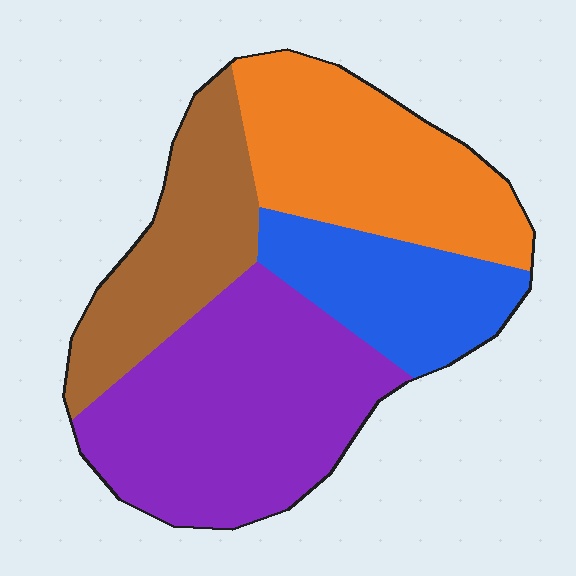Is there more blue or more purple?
Purple.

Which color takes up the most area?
Purple, at roughly 35%.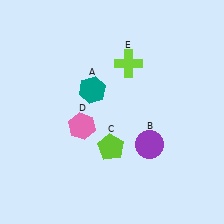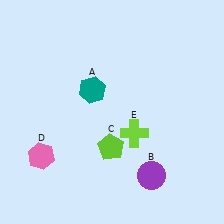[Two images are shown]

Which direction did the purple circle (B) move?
The purple circle (B) moved down.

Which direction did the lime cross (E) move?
The lime cross (E) moved down.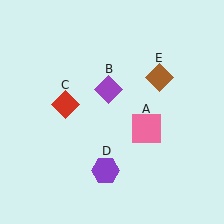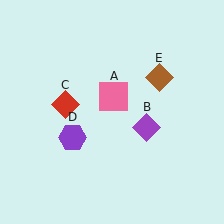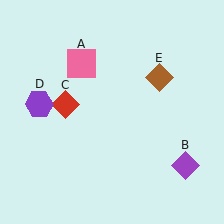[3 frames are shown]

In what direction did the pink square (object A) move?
The pink square (object A) moved up and to the left.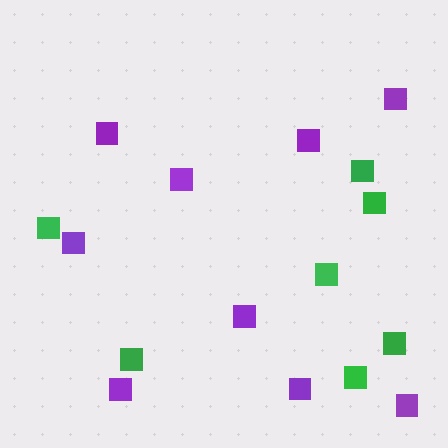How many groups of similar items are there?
There are 2 groups: one group of green squares (7) and one group of purple squares (9).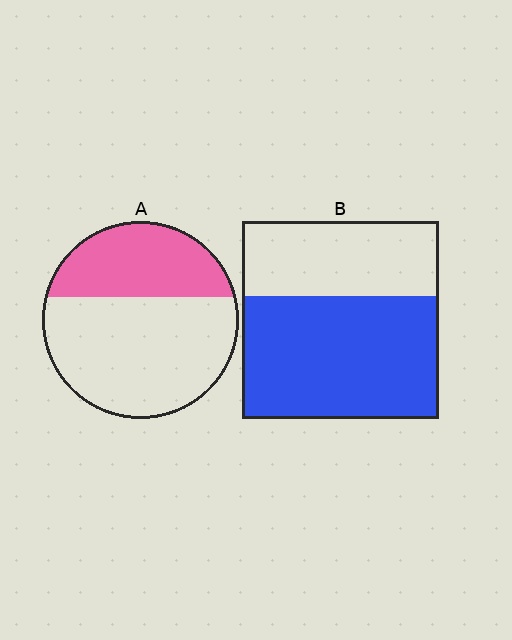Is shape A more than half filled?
No.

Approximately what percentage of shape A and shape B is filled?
A is approximately 35% and B is approximately 60%.